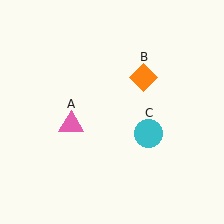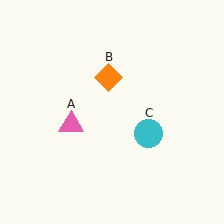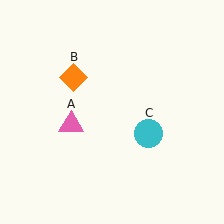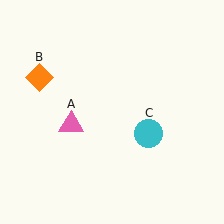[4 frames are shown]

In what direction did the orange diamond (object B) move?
The orange diamond (object B) moved left.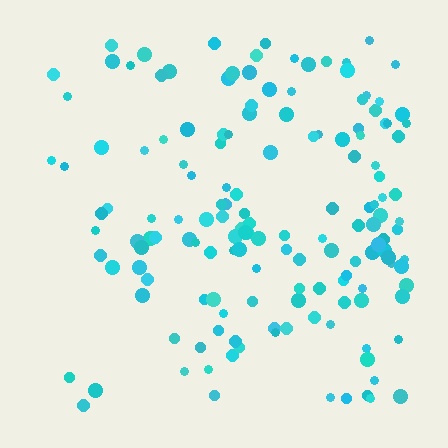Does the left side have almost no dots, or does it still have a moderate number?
Still a moderate number, just noticeably fewer than the right.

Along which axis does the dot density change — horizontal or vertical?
Horizontal.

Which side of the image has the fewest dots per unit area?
The left.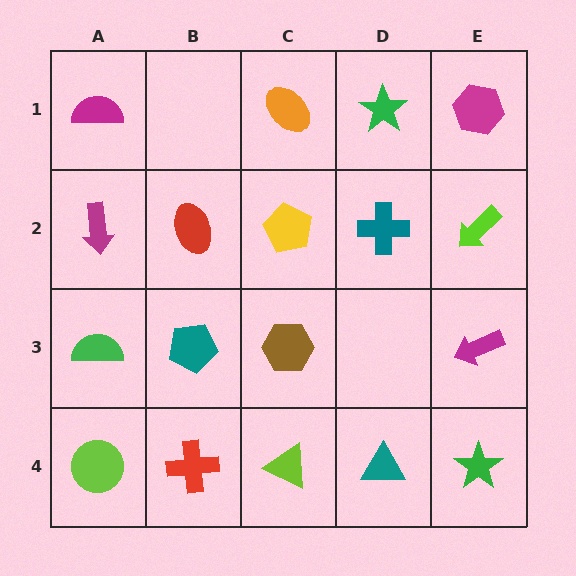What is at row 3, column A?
A green semicircle.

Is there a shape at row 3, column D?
No, that cell is empty.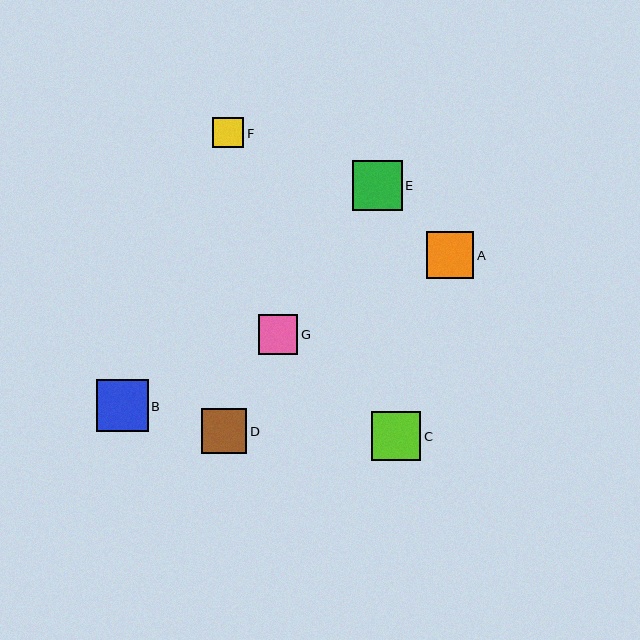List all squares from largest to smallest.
From largest to smallest: B, E, C, A, D, G, F.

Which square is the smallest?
Square F is the smallest with a size of approximately 31 pixels.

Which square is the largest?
Square B is the largest with a size of approximately 52 pixels.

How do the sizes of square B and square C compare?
Square B and square C are approximately the same size.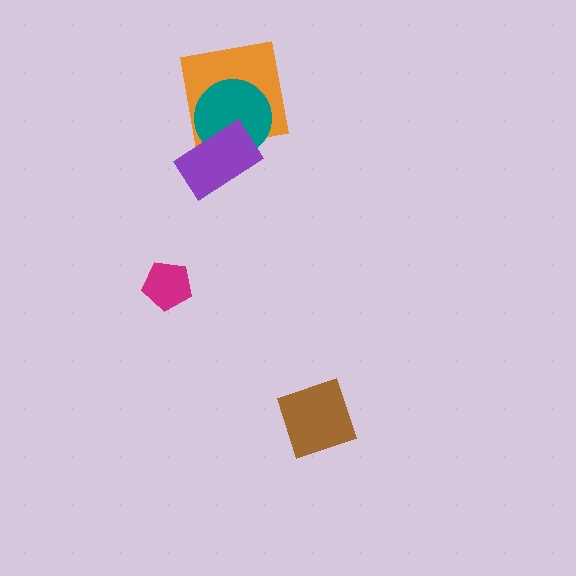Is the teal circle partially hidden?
Yes, it is partially covered by another shape.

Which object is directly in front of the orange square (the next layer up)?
The teal circle is directly in front of the orange square.